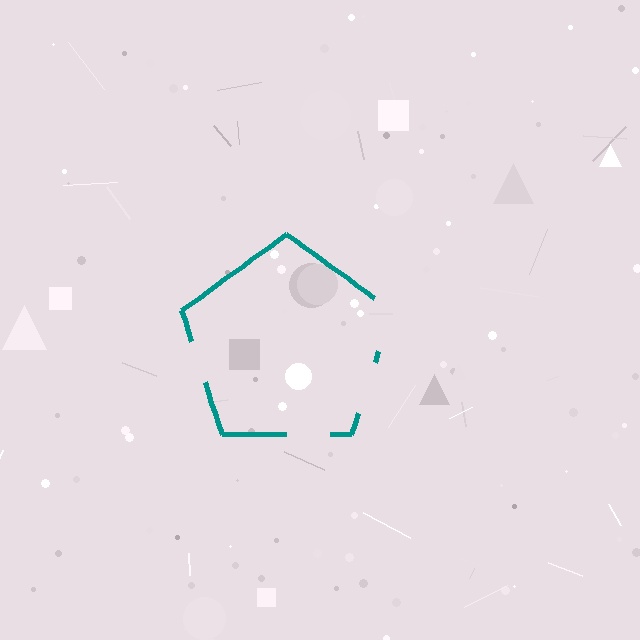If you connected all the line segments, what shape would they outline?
They would outline a pentagon.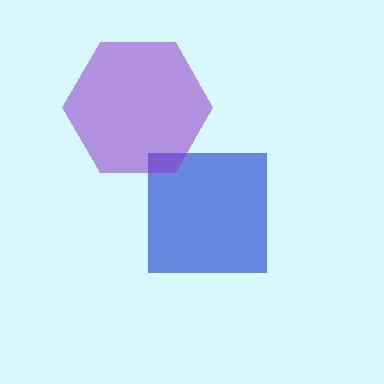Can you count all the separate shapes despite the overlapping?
Yes, there are 2 separate shapes.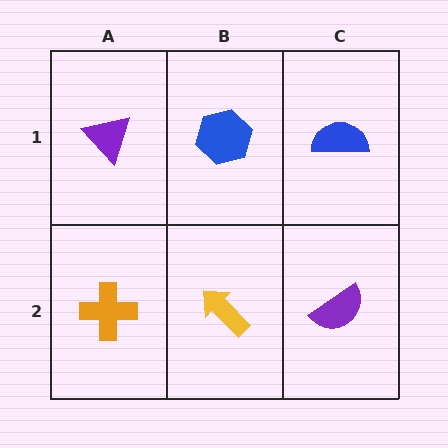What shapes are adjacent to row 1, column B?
A yellow arrow (row 2, column B), a purple triangle (row 1, column A), a blue semicircle (row 1, column C).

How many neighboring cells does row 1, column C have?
2.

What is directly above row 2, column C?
A blue semicircle.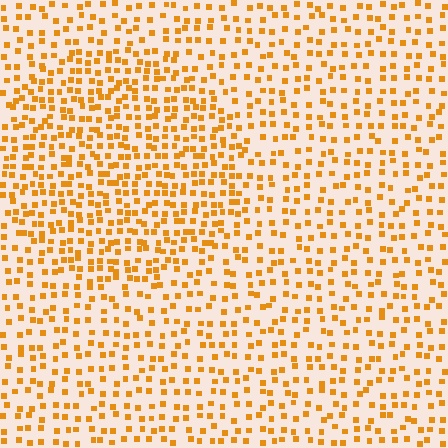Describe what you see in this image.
The image contains small orange elements arranged at two different densities. A circle-shaped region is visible where the elements are more densely packed than the surrounding area.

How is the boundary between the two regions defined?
The boundary is defined by a change in element density (approximately 1.6x ratio). All elements are the same color, size, and shape.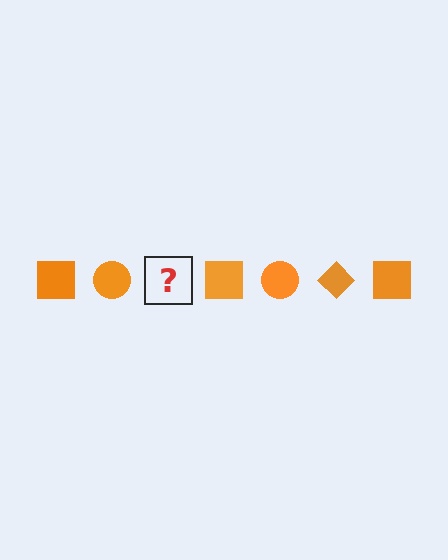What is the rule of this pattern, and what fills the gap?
The rule is that the pattern cycles through square, circle, diamond shapes in orange. The gap should be filled with an orange diamond.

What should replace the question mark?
The question mark should be replaced with an orange diamond.